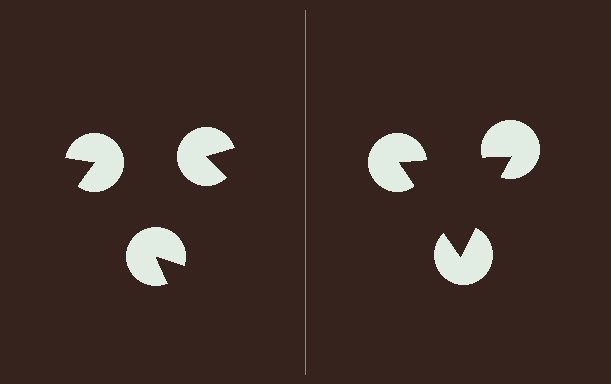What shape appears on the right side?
An illusory triangle.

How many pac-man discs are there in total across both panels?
6 — 3 on each side.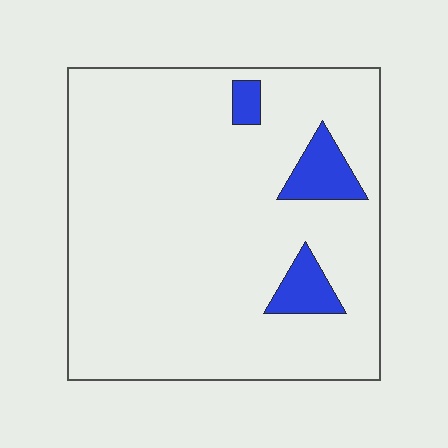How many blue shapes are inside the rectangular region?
3.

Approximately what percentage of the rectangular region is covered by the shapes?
Approximately 10%.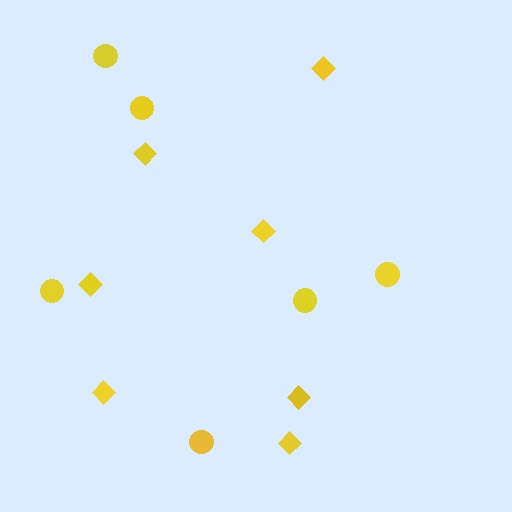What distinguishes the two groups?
There are 2 groups: one group of circles (6) and one group of diamonds (7).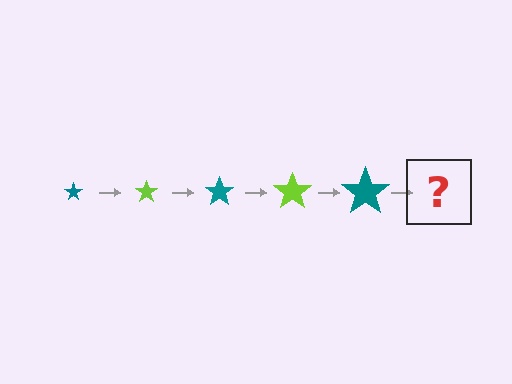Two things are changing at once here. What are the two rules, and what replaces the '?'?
The two rules are that the star grows larger each step and the color cycles through teal and lime. The '?' should be a lime star, larger than the previous one.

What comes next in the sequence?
The next element should be a lime star, larger than the previous one.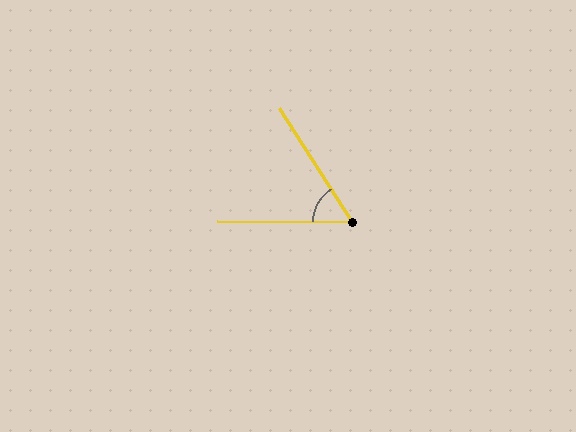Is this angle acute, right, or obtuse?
It is acute.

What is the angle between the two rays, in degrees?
Approximately 57 degrees.